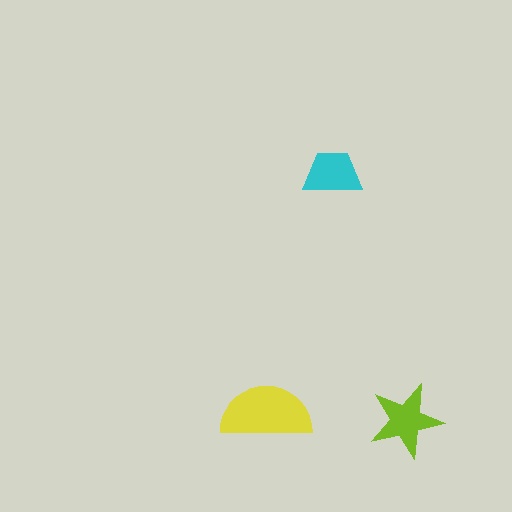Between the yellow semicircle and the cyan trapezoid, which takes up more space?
The yellow semicircle.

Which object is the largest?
The yellow semicircle.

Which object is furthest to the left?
The yellow semicircle is leftmost.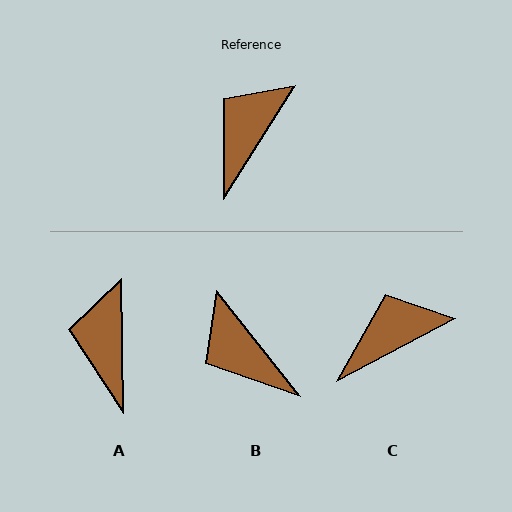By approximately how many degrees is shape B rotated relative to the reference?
Approximately 71 degrees counter-clockwise.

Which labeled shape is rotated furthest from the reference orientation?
B, about 71 degrees away.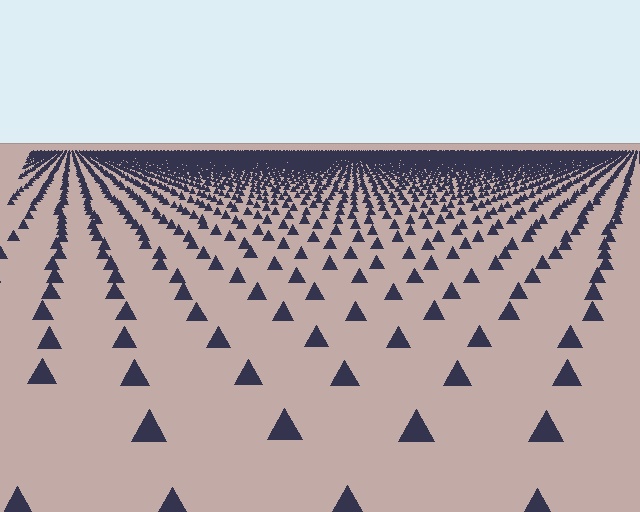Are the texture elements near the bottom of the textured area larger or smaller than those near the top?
Larger. Near the bottom, elements are closer to the viewer and appear at a bigger on-screen size.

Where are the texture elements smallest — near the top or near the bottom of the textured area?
Near the top.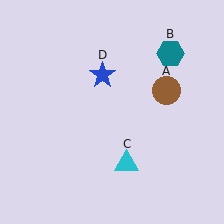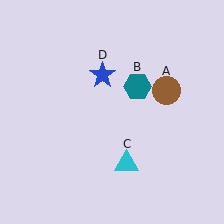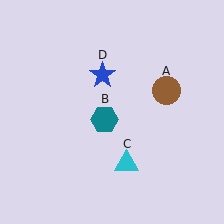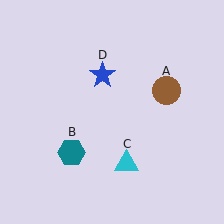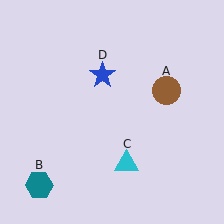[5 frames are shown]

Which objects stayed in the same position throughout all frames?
Brown circle (object A) and cyan triangle (object C) and blue star (object D) remained stationary.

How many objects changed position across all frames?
1 object changed position: teal hexagon (object B).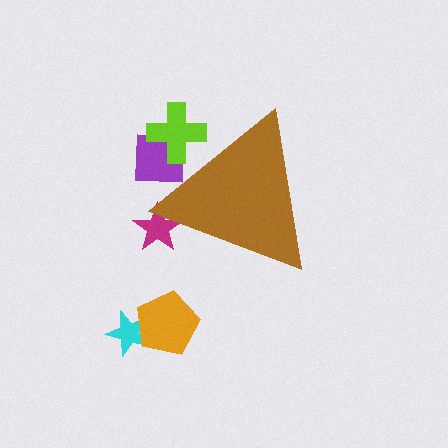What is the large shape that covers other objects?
A brown triangle.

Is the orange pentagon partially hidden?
No, the orange pentagon is fully visible.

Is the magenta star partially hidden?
Yes, the magenta star is partially hidden behind the brown triangle.